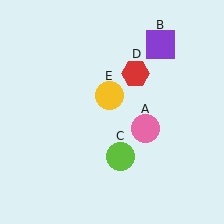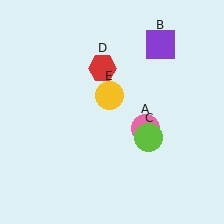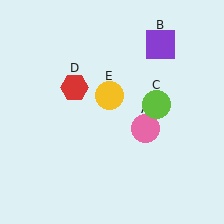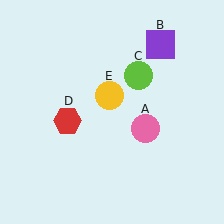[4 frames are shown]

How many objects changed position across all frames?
2 objects changed position: lime circle (object C), red hexagon (object D).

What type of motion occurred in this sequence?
The lime circle (object C), red hexagon (object D) rotated counterclockwise around the center of the scene.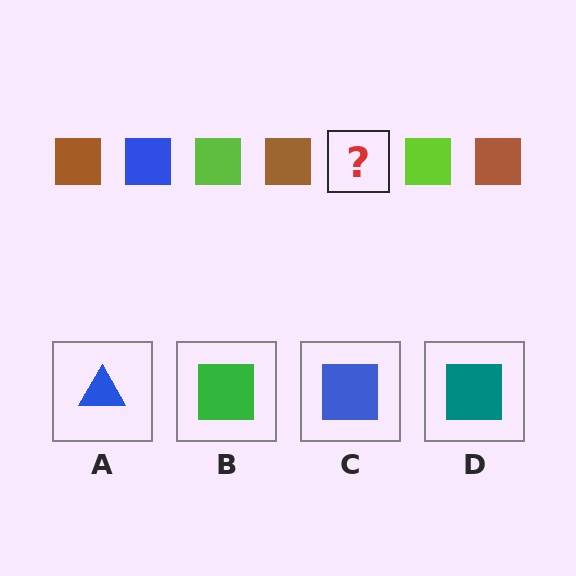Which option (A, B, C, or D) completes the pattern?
C.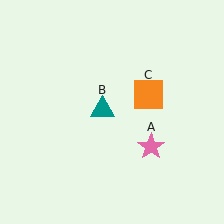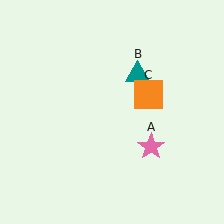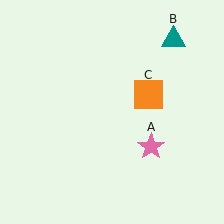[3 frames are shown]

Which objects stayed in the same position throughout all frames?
Pink star (object A) and orange square (object C) remained stationary.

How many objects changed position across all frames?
1 object changed position: teal triangle (object B).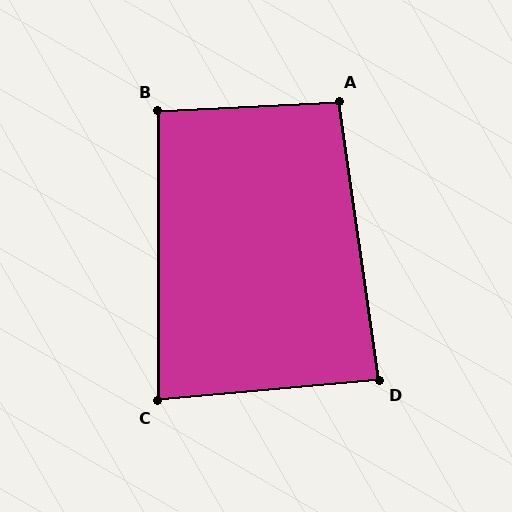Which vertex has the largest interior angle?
A, at approximately 95 degrees.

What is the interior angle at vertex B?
Approximately 93 degrees (approximately right).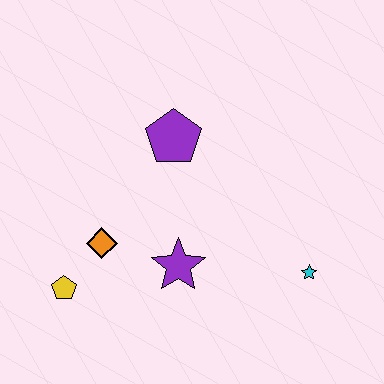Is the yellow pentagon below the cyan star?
Yes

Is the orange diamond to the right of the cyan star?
No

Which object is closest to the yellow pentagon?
The orange diamond is closest to the yellow pentagon.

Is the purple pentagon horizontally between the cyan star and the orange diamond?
Yes